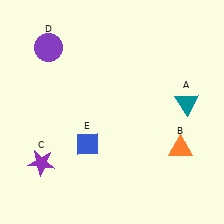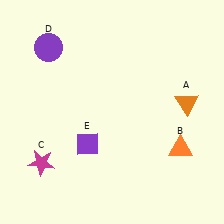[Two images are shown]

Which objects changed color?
A changed from teal to orange. C changed from purple to magenta. E changed from blue to purple.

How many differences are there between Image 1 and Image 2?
There are 3 differences between the two images.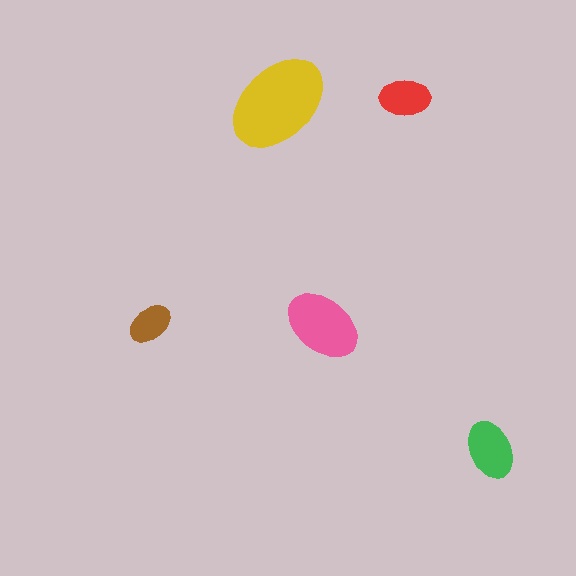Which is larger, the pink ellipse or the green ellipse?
The pink one.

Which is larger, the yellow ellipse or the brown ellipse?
The yellow one.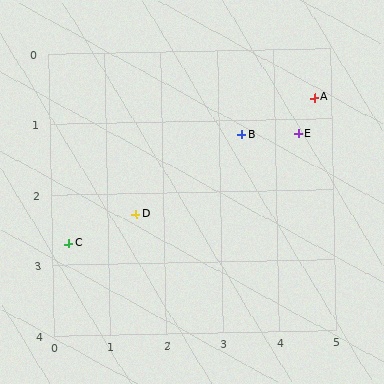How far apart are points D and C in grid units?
Points D and C are about 1.3 grid units apart.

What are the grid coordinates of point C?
Point C is at approximately (0.3, 2.7).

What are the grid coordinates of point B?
Point B is at approximately (3.4, 1.2).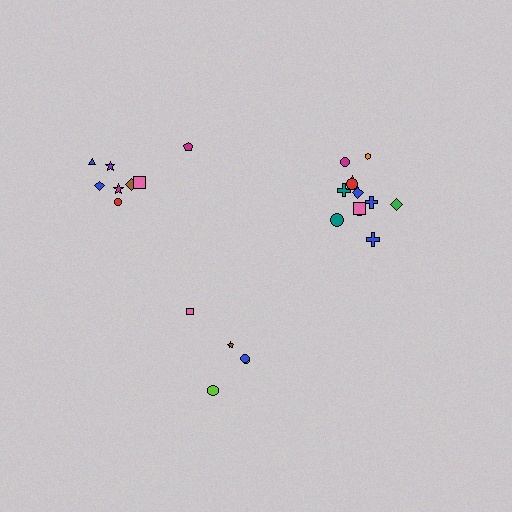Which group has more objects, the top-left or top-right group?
The top-right group.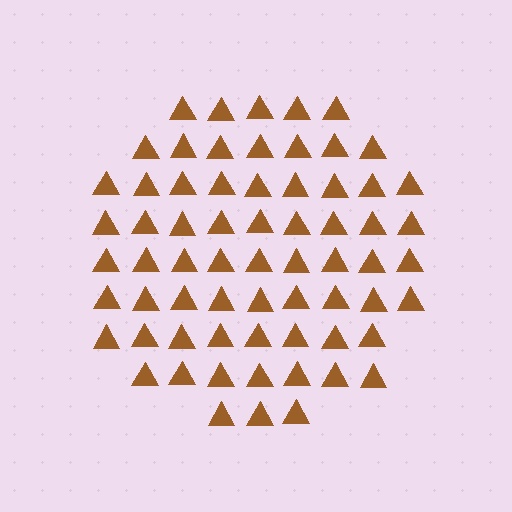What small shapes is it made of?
It is made of small triangles.